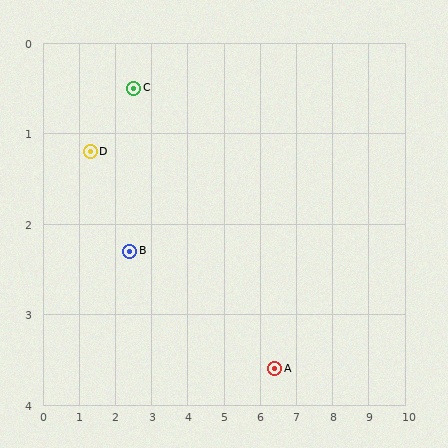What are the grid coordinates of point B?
Point B is at approximately (2.4, 2.3).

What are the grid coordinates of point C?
Point C is at approximately (2.5, 0.5).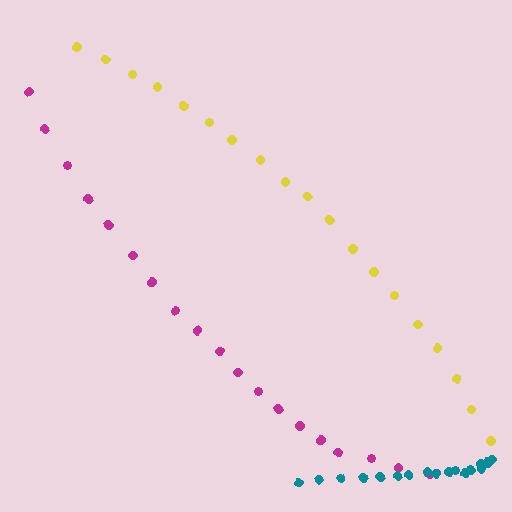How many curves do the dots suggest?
There are 3 distinct paths.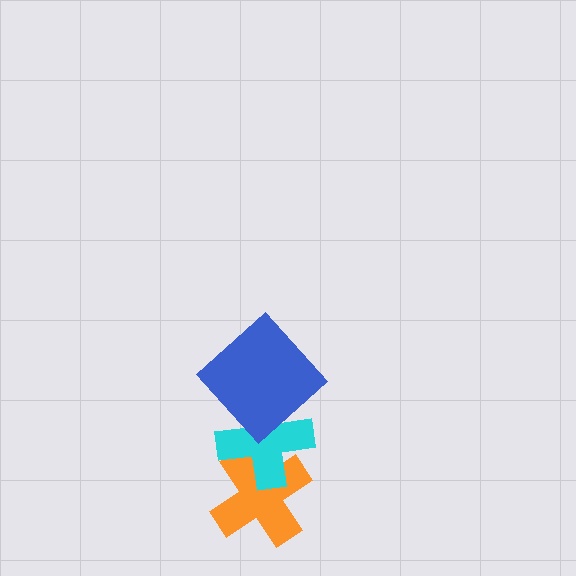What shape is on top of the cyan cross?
The blue diamond is on top of the cyan cross.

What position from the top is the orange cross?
The orange cross is 3rd from the top.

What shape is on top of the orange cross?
The cyan cross is on top of the orange cross.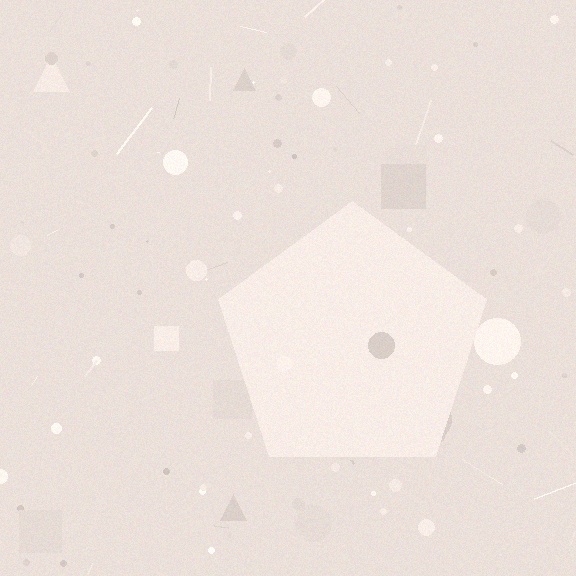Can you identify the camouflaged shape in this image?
The camouflaged shape is a pentagon.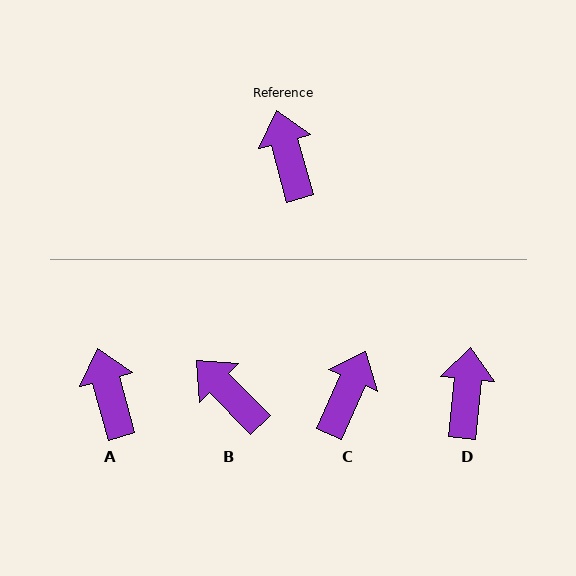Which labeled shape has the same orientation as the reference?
A.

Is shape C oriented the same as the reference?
No, it is off by about 39 degrees.